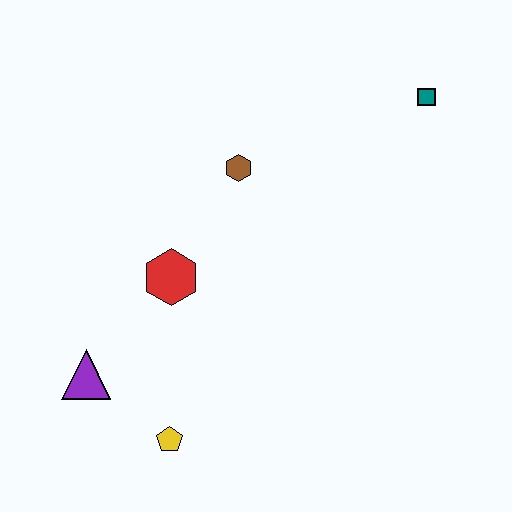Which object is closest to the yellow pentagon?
The purple triangle is closest to the yellow pentagon.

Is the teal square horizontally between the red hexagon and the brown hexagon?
No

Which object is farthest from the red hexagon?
The teal square is farthest from the red hexagon.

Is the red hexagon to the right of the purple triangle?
Yes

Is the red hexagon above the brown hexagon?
No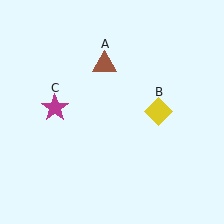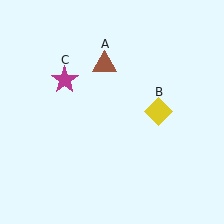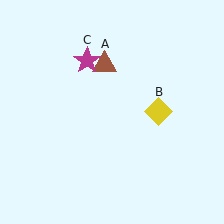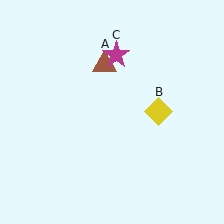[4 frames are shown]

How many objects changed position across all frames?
1 object changed position: magenta star (object C).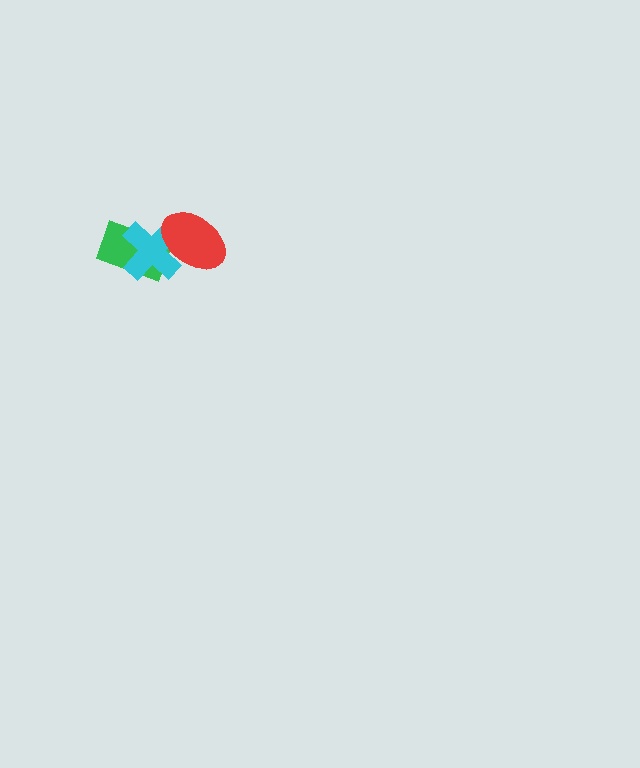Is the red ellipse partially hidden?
No, no other shape covers it.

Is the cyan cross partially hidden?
Yes, it is partially covered by another shape.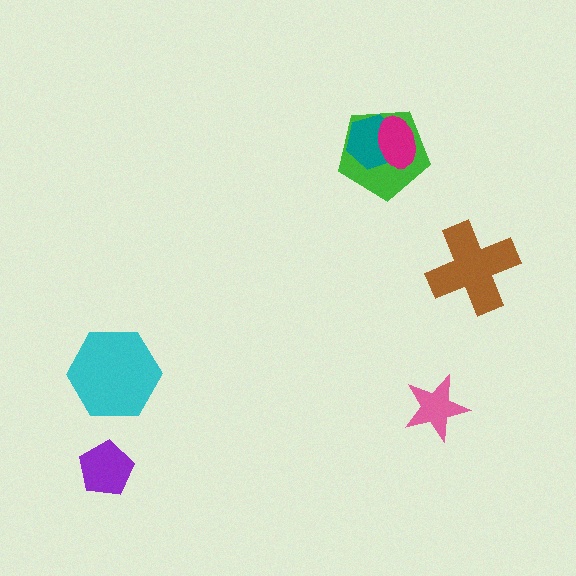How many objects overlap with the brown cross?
0 objects overlap with the brown cross.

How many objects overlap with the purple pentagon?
0 objects overlap with the purple pentagon.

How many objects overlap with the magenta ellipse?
2 objects overlap with the magenta ellipse.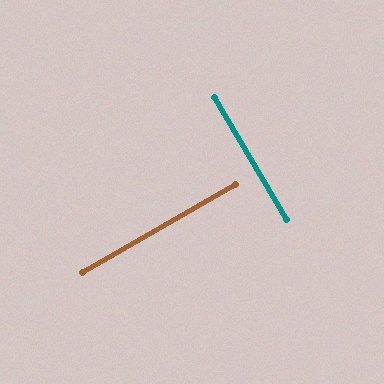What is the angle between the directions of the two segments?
Approximately 89 degrees.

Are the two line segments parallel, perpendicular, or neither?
Perpendicular — they meet at approximately 89°.